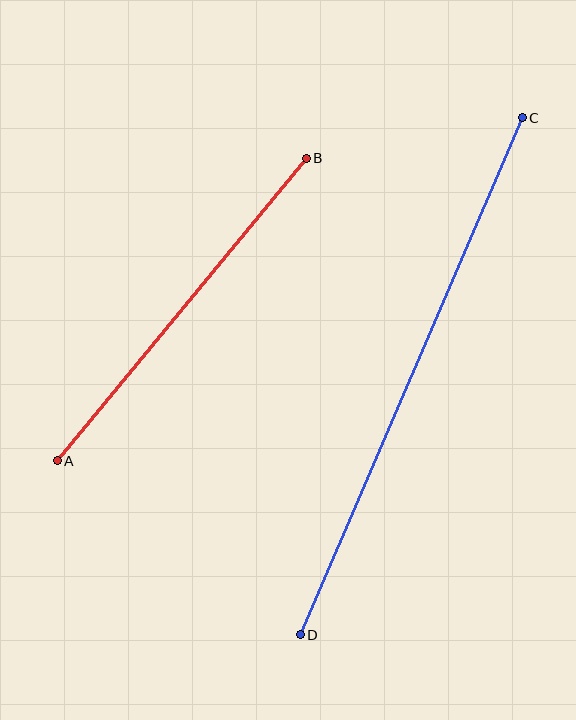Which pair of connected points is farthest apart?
Points C and D are farthest apart.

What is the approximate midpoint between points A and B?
The midpoint is at approximately (182, 310) pixels.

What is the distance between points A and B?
The distance is approximately 392 pixels.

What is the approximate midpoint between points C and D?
The midpoint is at approximately (411, 376) pixels.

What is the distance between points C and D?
The distance is approximately 563 pixels.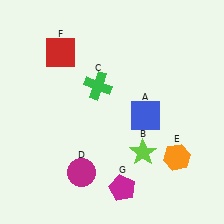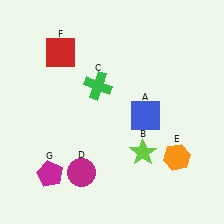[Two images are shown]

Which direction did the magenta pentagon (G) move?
The magenta pentagon (G) moved left.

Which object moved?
The magenta pentagon (G) moved left.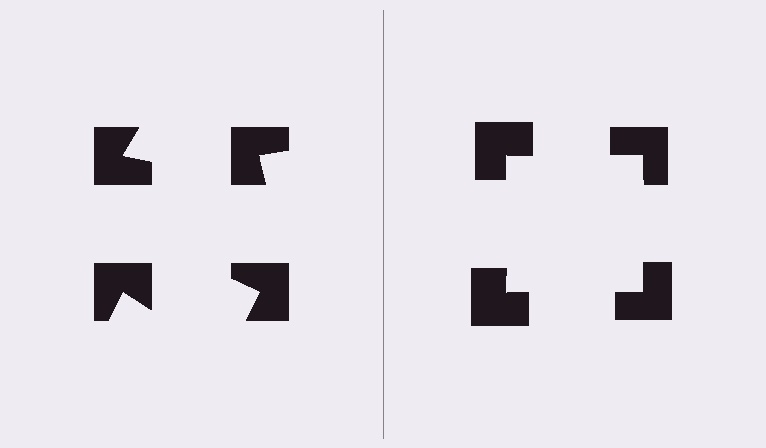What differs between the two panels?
The notched squares are positioned identically on both sides; only the wedge orientations differ. On the right they align to a square; on the left they are misaligned.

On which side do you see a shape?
An illusory square appears on the right side. On the left side the wedge cuts are rotated, so no coherent shape forms.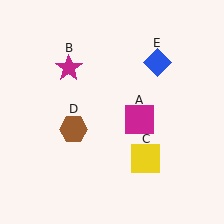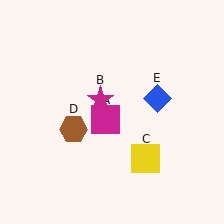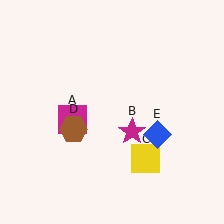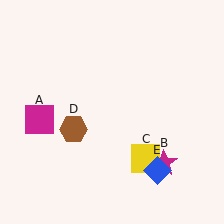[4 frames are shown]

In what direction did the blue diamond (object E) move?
The blue diamond (object E) moved down.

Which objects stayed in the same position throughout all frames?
Yellow square (object C) and brown hexagon (object D) remained stationary.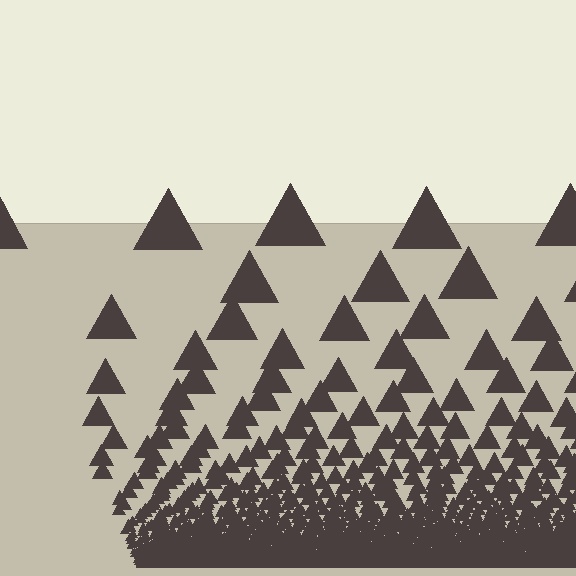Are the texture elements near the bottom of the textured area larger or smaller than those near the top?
Smaller. The gradient is inverted — elements near the bottom are smaller and denser.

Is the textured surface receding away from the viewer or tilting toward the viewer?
The surface appears to tilt toward the viewer. Texture elements get larger and sparser toward the top.